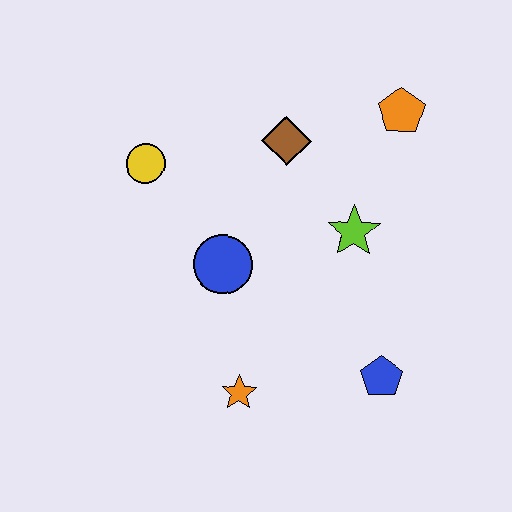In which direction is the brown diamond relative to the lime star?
The brown diamond is above the lime star.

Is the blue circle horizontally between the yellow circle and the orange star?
Yes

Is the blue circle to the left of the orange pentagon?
Yes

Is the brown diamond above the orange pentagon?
No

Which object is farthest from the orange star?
The orange pentagon is farthest from the orange star.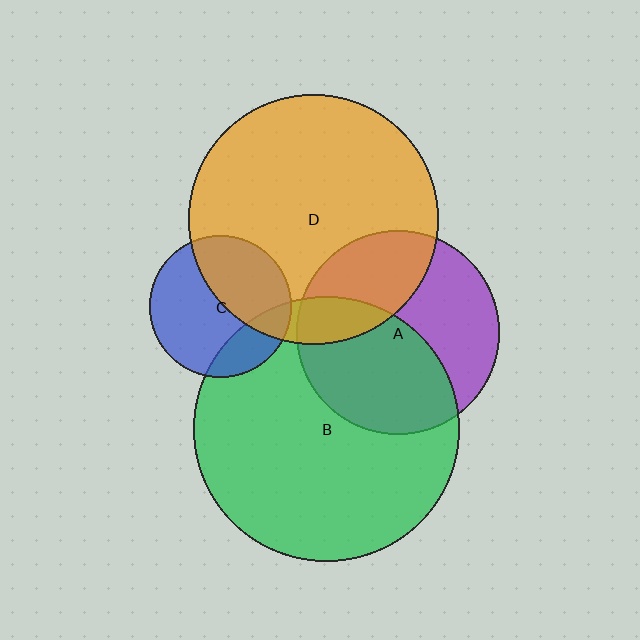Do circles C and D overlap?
Yes.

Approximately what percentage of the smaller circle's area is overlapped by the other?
Approximately 40%.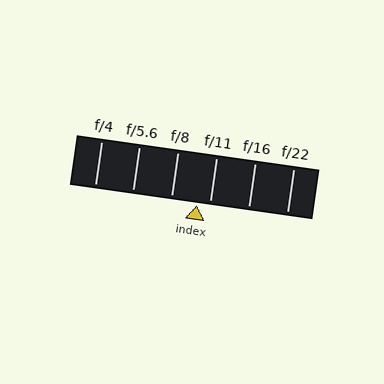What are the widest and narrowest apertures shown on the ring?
The widest aperture shown is f/4 and the narrowest is f/22.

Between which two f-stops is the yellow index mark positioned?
The index mark is between f/8 and f/11.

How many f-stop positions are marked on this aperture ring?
There are 6 f-stop positions marked.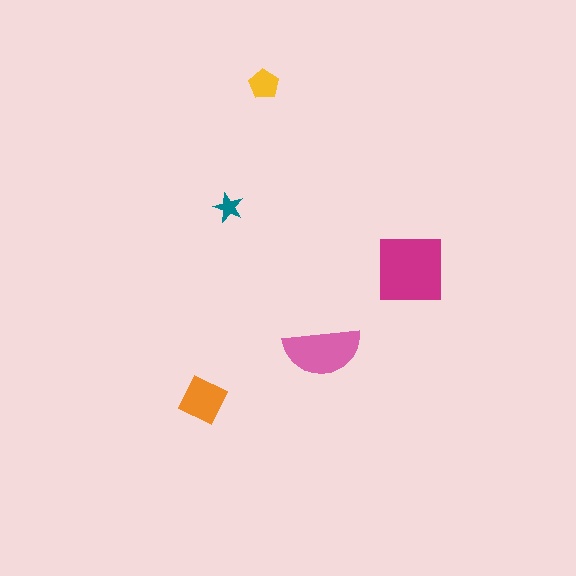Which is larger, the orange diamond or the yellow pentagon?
The orange diamond.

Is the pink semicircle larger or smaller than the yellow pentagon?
Larger.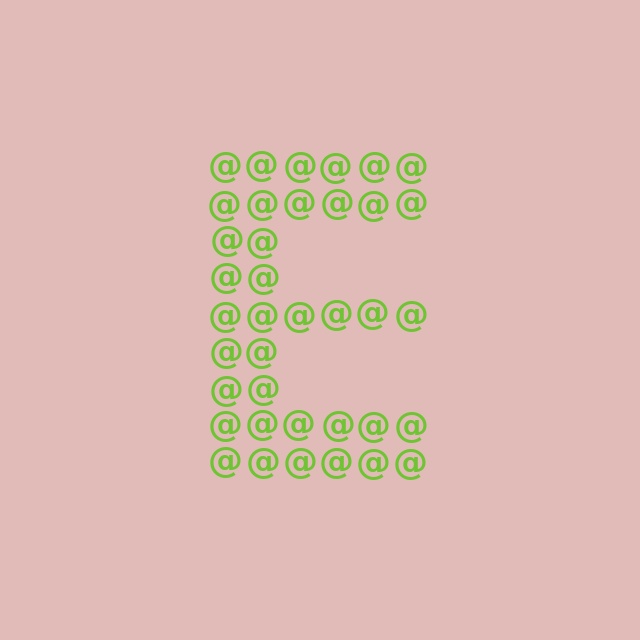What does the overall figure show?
The overall figure shows the letter E.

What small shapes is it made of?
It is made of small at signs.